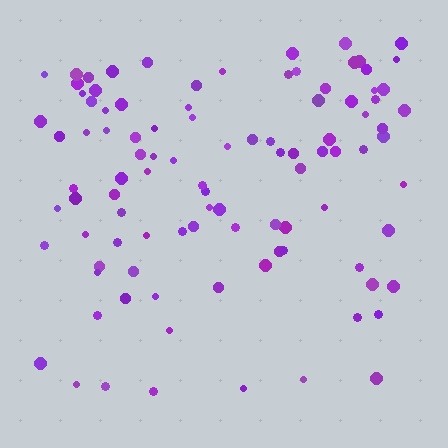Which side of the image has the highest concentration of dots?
The top.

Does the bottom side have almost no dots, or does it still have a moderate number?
Still a moderate number, just noticeably fewer than the top.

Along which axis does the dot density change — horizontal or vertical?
Vertical.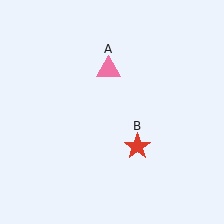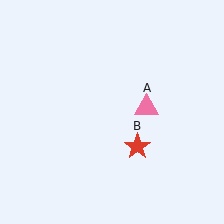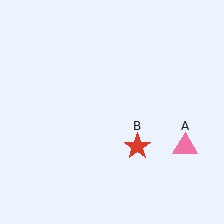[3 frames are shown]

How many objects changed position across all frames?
1 object changed position: pink triangle (object A).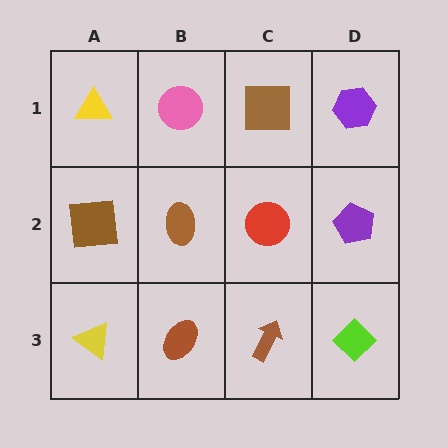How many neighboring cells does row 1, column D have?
2.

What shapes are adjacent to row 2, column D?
A purple hexagon (row 1, column D), a lime diamond (row 3, column D), a red circle (row 2, column C).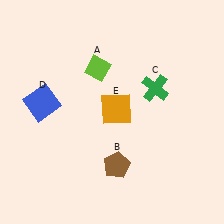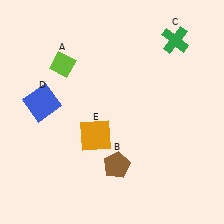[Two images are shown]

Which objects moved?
The objects that moved are: the lime diamond (A), the green cross (C), the orange square (E).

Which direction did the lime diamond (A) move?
The lime diamond (A) moved left.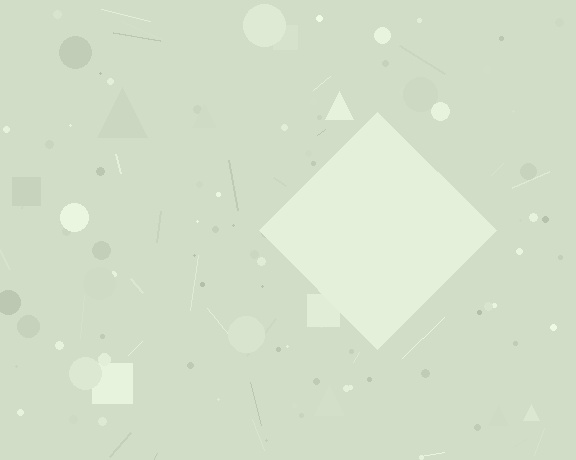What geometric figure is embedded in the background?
A diamond is embedded in the background.